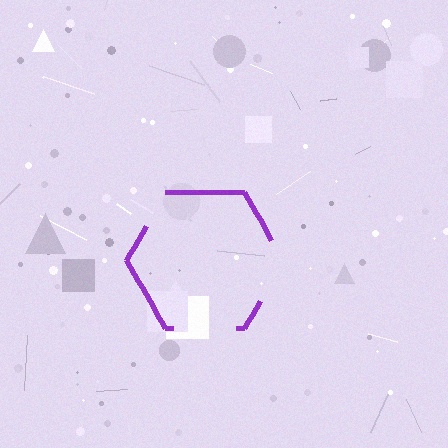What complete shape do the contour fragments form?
The contour fragments form a hexagon.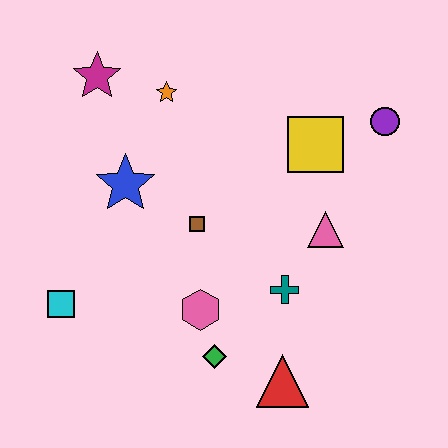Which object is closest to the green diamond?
The pink hexagon is closest to the green diamond.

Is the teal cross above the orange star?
No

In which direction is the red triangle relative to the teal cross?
The red triangle is below the teal cross.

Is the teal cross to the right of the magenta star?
Yes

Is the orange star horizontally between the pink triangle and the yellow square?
No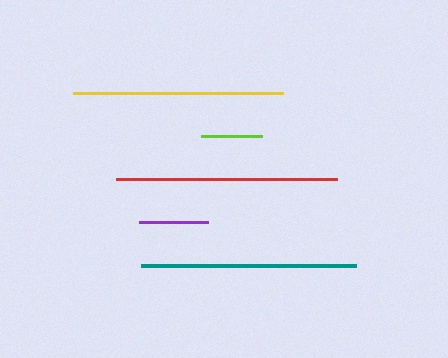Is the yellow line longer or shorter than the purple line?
The yellow line is longer than the purple line.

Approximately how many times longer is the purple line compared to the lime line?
The purple line is approximately 1.1 times the length of the lime line.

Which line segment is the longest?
The red line is the longest at approximately 221 pixels.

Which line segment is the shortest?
The lime line is the shortest at approximately 61 pixels.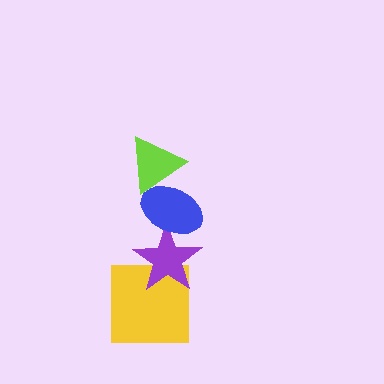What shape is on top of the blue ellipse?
The lime triangle is on top of the blue ellipse.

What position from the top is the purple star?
The purple star is 3rd from the top.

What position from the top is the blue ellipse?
The blue ellipse is 2nd from the top.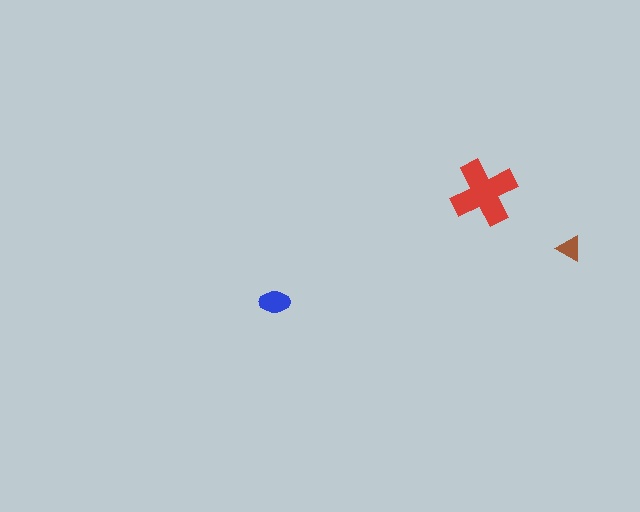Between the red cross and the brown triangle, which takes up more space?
The red cross.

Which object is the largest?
The red cross.